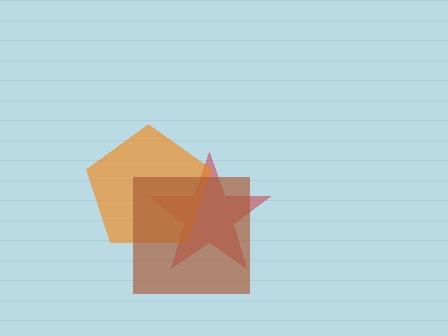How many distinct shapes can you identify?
There are 3 distinct shapes: a red star, an orange pentagon, a brown square.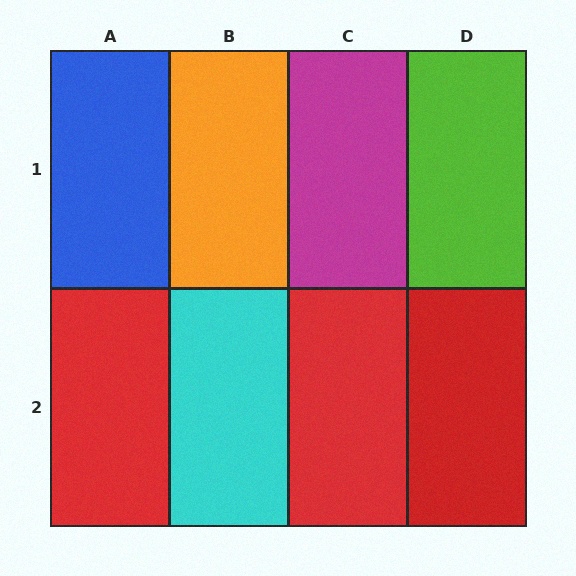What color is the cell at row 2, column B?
Cyan.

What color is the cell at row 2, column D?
Red.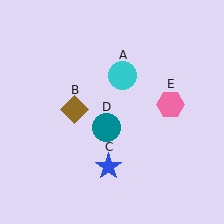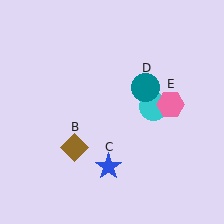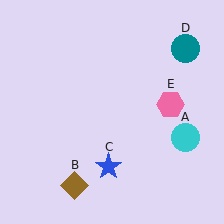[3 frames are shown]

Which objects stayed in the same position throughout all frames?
Blue star (object C) and pink hexagon (object E) remained stationary.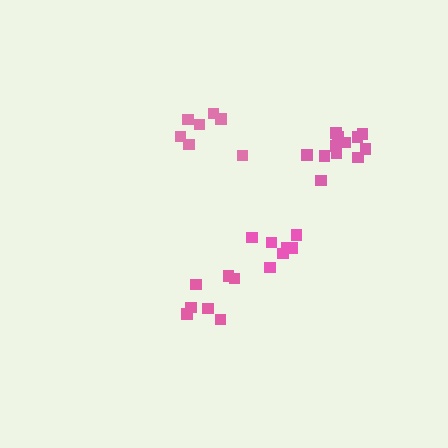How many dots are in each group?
Group 1: 7 dots, Group 2: 7 dots, Group 3: 12 dots, Group 4: 7 dots (33 total).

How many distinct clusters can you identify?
There are 4 distinct clusters.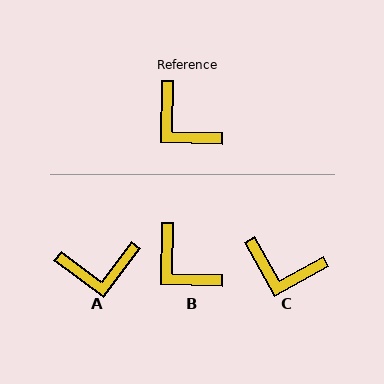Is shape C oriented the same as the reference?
No, it is off by about 31 degrees.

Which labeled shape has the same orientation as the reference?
B.